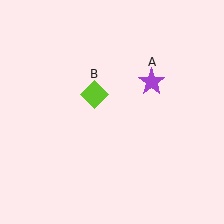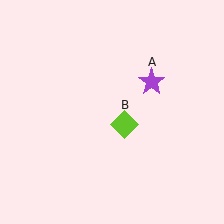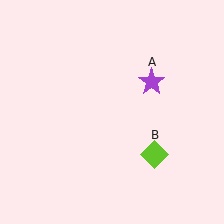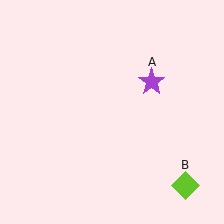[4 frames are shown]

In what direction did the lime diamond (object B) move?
The lime diamond (object B) moved down and to the right.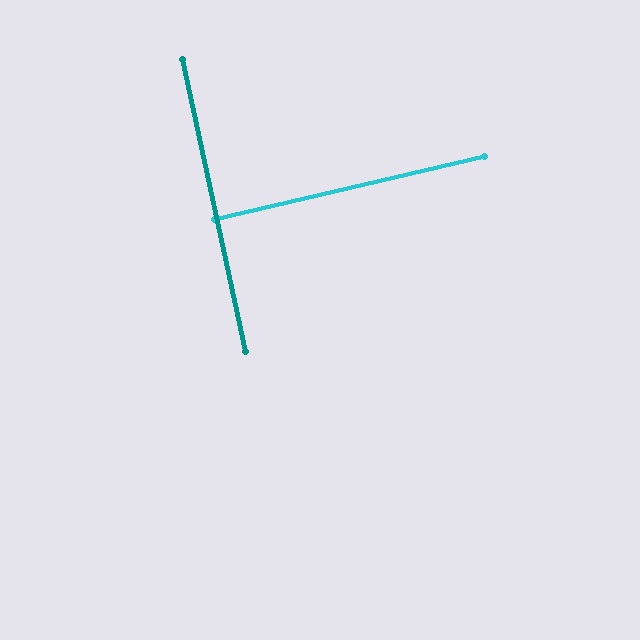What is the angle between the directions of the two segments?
Approximately 89 degrees.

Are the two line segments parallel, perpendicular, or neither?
Perpendicular — they meet at approximately 89°.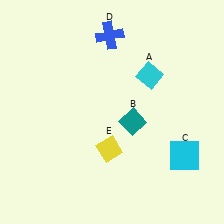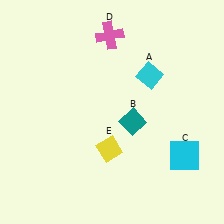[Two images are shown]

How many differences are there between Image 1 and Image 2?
There is 1 difference between the two images.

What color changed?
The cross (D) changed from blue in Image 1 to pink in Image 2.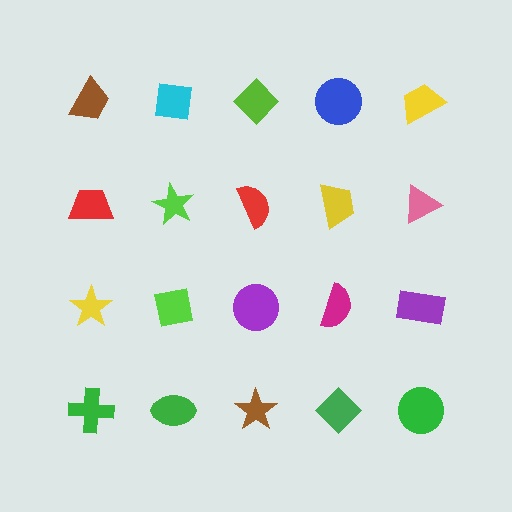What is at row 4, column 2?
A green ellipse.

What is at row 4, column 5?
A green circle.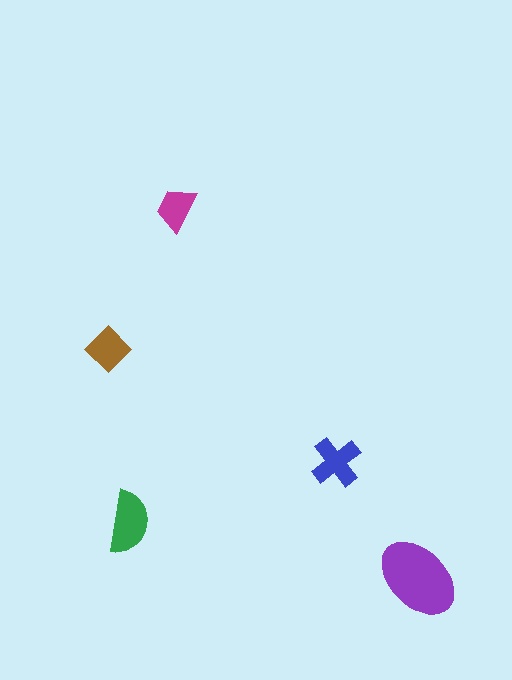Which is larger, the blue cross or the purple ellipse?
The purple ellipse.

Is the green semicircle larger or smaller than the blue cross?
Larger.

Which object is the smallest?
The magenta trapezoid.